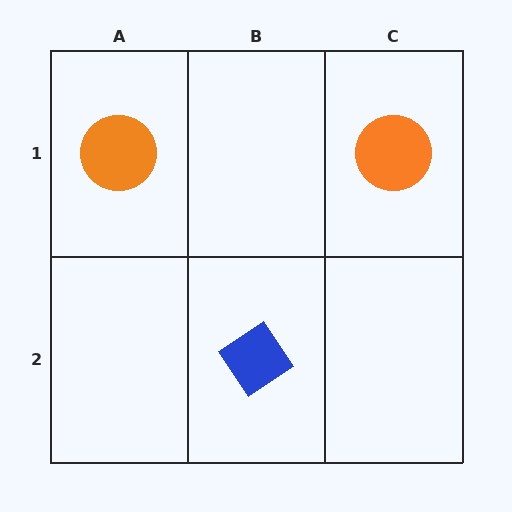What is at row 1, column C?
An orange circle.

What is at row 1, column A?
An orange circle.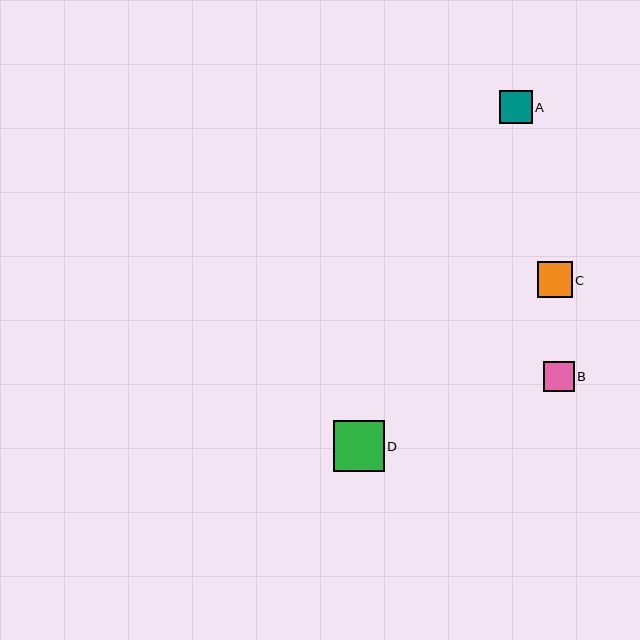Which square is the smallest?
Square B is the smallest with a size of approximately 31 pixels.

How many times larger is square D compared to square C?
Square D is approximately 1.5 times the size of square C.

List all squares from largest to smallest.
From largest to smallest: D, C, A, B.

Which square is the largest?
Square D is the largest with a size of approximately 51 pixels.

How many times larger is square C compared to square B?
Square C is approximately 1.1 times the size of square B.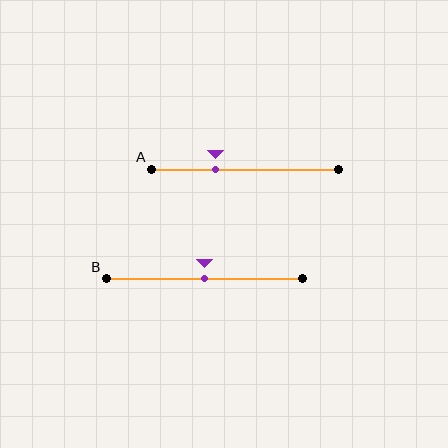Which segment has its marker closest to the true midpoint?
Segment B has its marker closest to the true midpoint.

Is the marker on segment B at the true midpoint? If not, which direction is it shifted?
Yes, the marker on segment B is at the true midpoint.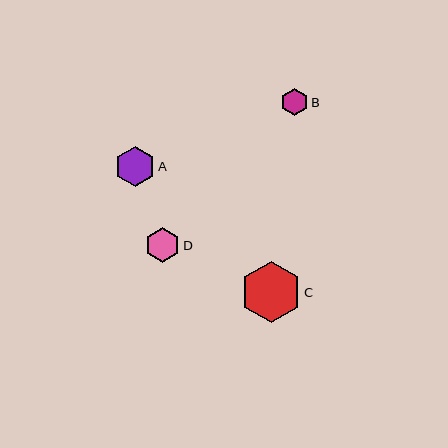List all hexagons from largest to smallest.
From largest to smallest: C, A, D, B.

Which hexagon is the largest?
Hexagon C is the largest with a size of approximately 60 pixels.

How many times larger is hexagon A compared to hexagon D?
Hexagon A is approximately 1.2 times the size of hexagon D.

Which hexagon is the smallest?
Hexagon B is the smallest with a size of approximately 27 pixels.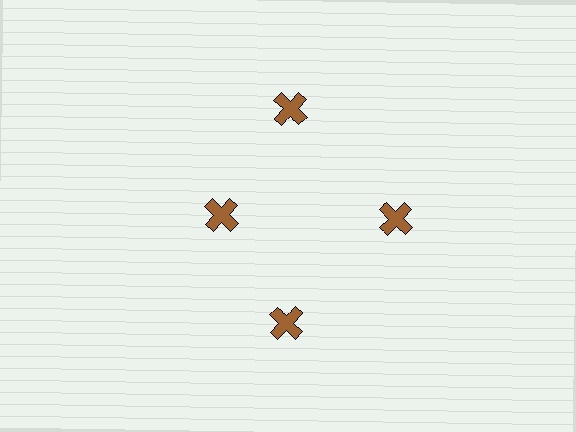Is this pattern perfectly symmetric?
No. The 4 brown crosses are arranged in a ring, but one element near the 9 o'clock position is pulled inward toward the center, breaking the 4-fold rotational symmetry.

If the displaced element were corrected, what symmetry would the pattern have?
It would have 4-fold rotational symmetry — the pattern would map onto itself every 90 degrees.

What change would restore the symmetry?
The symmetry would be restored by moving it outward, back onto the ring so that all 4 crosses sit at equal angles and equal distance from the center.